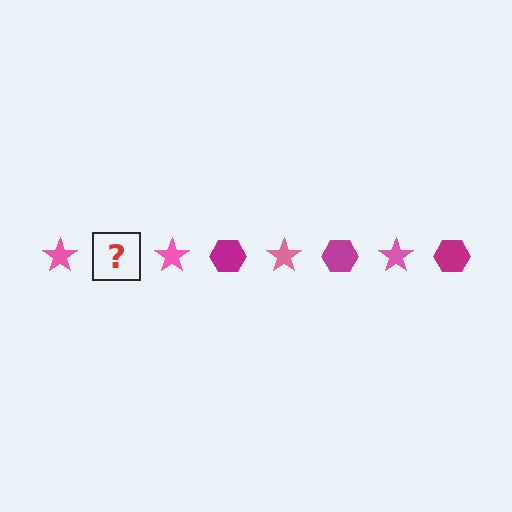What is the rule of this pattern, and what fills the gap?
The rule is that the pattern alternates between pink star and magenta hexagon. The gap should be filled with a magenta hexagon.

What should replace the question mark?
The question mark should be replaced with a magenta hexagon.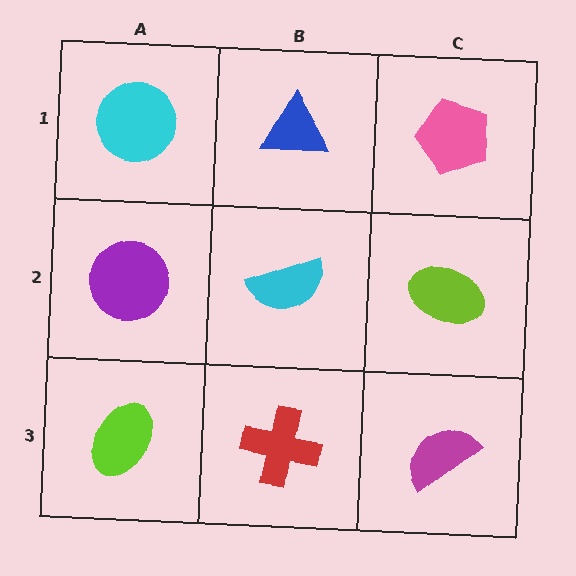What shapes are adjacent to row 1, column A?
A purple circle (row 2, column A), a blue triangle (row 1, column B).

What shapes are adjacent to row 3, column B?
A cyan semicircle (row 2, column B), a lime ellipse (row 3, column A), a magenta semicircle (row 3, column C).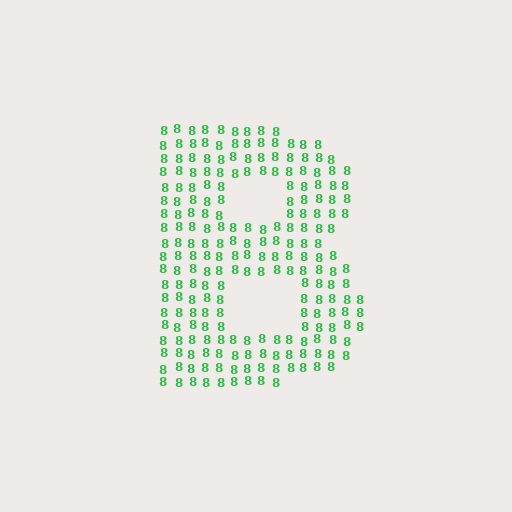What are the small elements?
The small elements are digit 8's.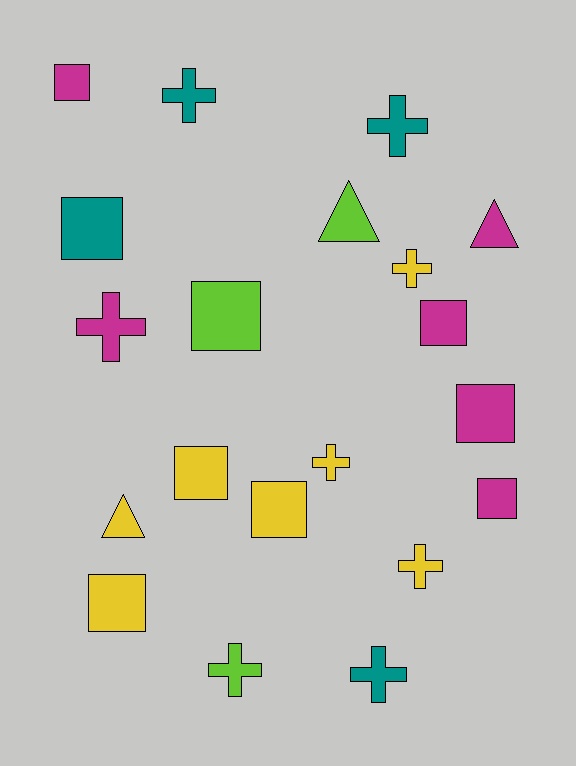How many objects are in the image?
There are 20 objects.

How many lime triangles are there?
There is 1 lime triangle.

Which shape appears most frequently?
Square, with 9 objects.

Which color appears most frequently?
Yellow, with 7 objects.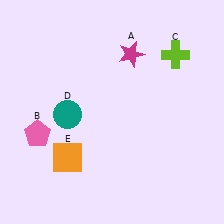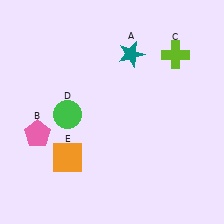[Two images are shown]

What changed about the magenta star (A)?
In Image 1, A is magenta. In Image 2, it changed to teal.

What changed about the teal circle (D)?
In Image 1, D is teal. In Image 2, it changed to green.